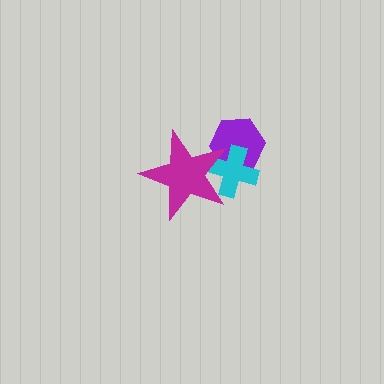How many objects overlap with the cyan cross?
2 objects overlap with the cyan cross.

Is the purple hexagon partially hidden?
Yes, it is partially covered by another shape.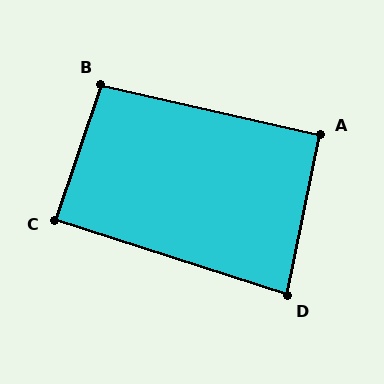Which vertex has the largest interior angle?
B, at approximately 96 degrees.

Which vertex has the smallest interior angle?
D, at approximately 84 degrees.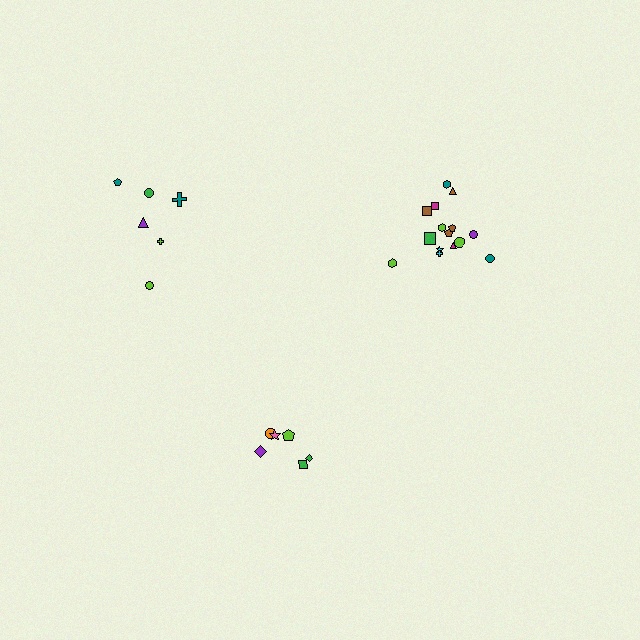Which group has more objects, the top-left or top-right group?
The top-right group.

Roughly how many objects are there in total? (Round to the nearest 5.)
Roughly 25 objects in total.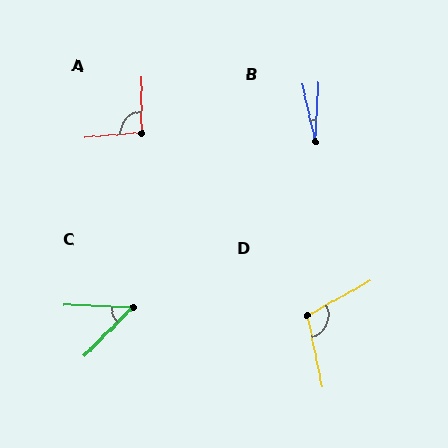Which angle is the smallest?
B, at approximately 16 degrees.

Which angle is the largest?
D, at approximately 107 degrees.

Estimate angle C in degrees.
Approximately 47 degrees.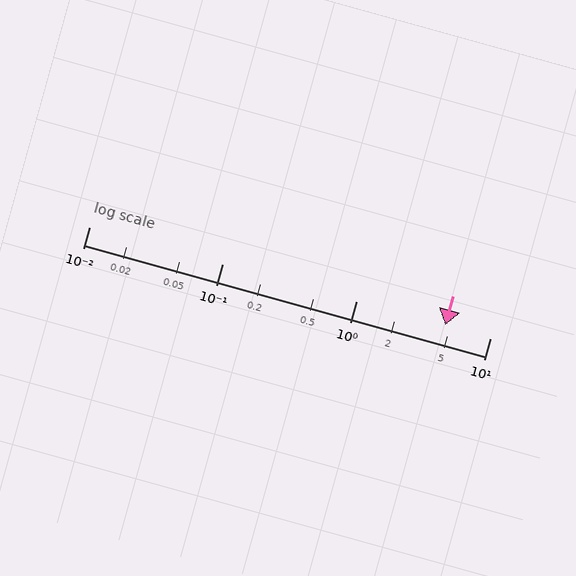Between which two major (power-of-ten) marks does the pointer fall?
The pointer is between 1 and 10.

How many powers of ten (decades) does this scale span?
The scale spans 3 decades, from 0.01 to 10.